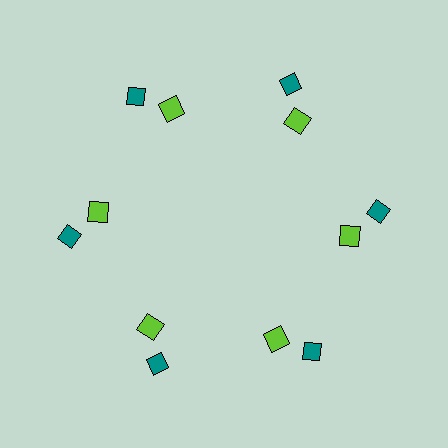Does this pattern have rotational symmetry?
Yes, this pattern has 6-fold rotational symmetry. It looks the same after rotating 60 degrees around the center.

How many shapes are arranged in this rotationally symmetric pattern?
There are 12 shapes, arranged in 6 groups of 2.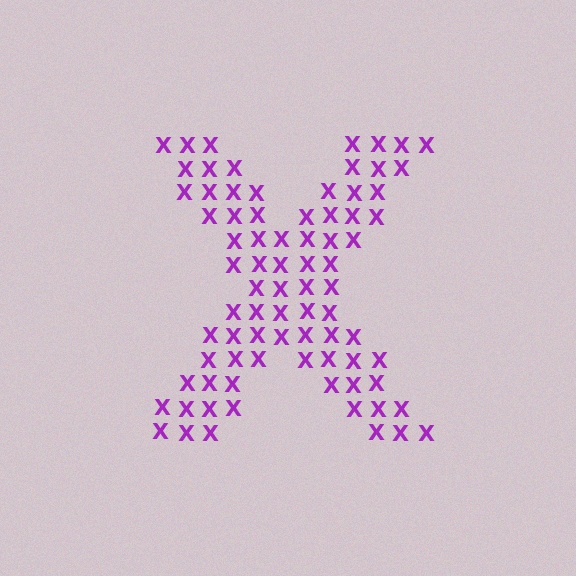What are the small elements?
The small elements are letter X's.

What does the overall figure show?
The overall figure shows the letter X.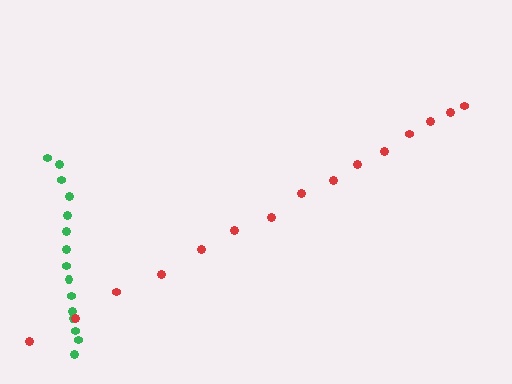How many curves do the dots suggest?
There are 2 distinct paths.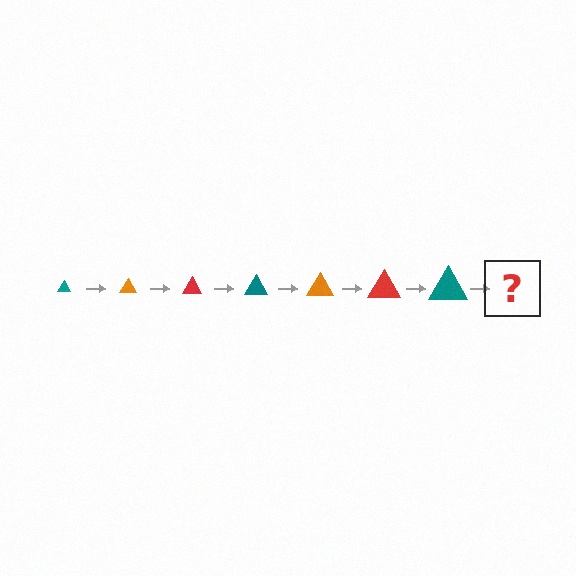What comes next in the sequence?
The next element should be an orange triangle, larger than the previous one.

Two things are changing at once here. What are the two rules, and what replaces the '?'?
The two rules are that the triangle grows larger each step and the color cycles through teal, orange, and red. The '?' should be an orange triangle, larger than the previous one.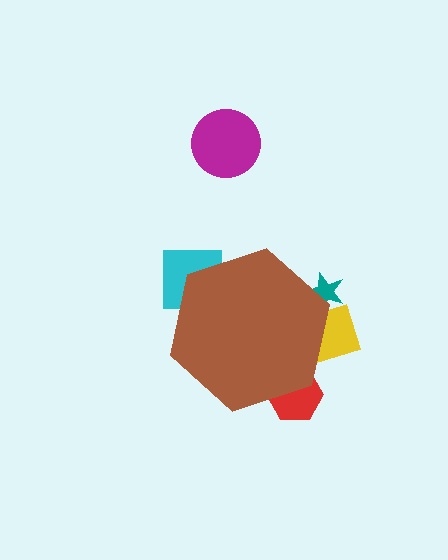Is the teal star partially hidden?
Yes, the teal star is partially hidden behind the brown hexagon.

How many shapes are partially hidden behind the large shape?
4 shapes are partially hidden.